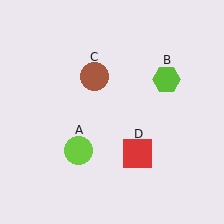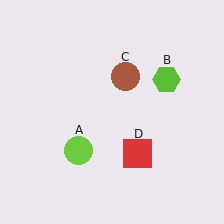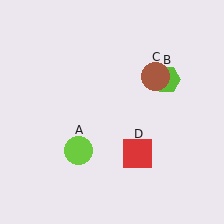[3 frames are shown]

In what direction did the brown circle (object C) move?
The brown circle (object C) moved right.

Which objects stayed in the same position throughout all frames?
Lime circle (object A) and lime hexagon (object B) and red square (object D) remained stationary.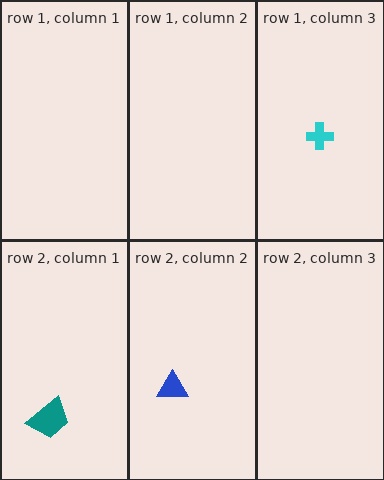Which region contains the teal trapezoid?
The row 2, column 1 region.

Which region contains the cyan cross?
The row 1, column 3 region.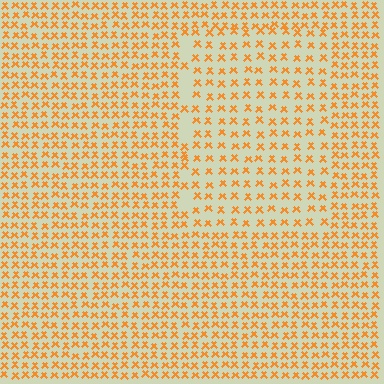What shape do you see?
I see a rectangle.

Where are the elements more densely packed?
The elements are more densely packed outside the rectangle boundary.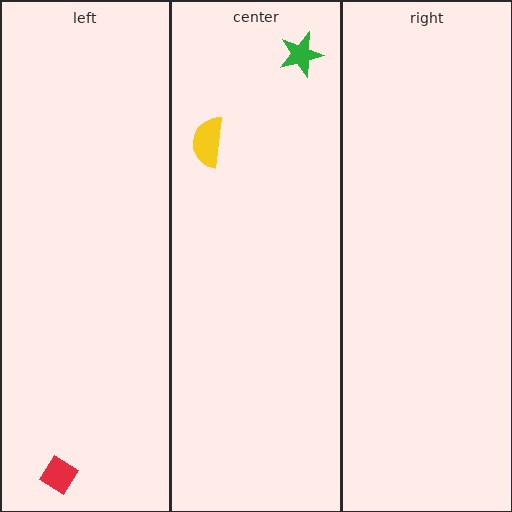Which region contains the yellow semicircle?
The center region.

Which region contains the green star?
The center region.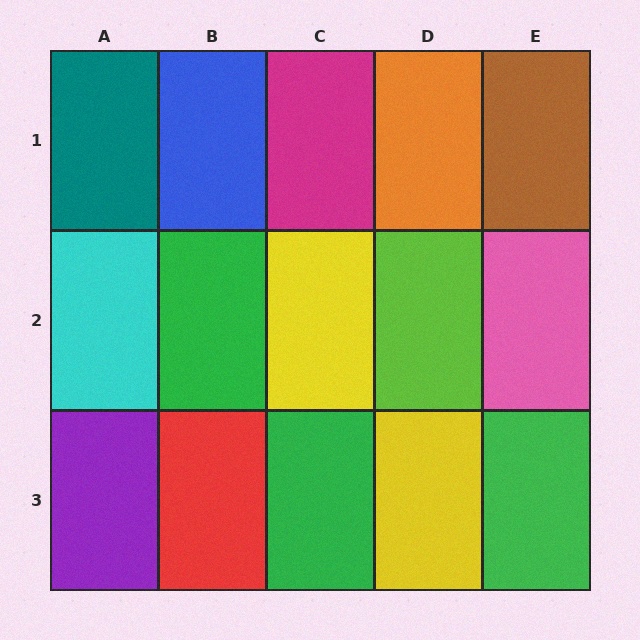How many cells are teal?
1 cell is teal.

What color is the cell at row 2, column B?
Green.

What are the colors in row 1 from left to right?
Teal, blue, magenta, orange, brown.